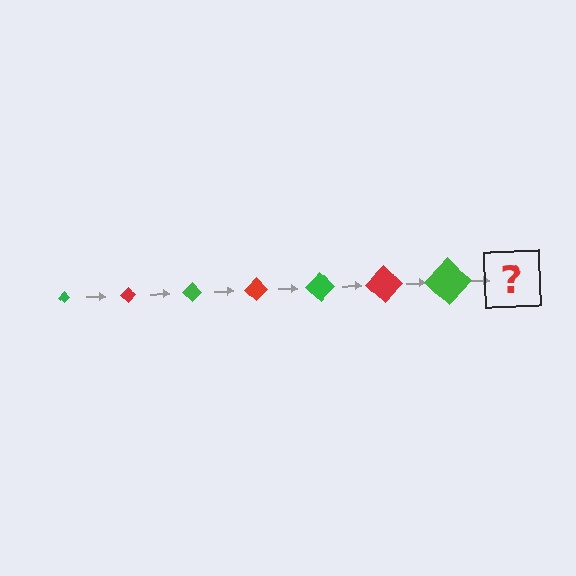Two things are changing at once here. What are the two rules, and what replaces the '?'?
The two rules are that the diamond grows larger each step and the color cycles through green and red. The '?' should be a red diamond, larger than the previous one.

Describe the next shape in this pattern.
It should be a red diamond, larger than the previous one.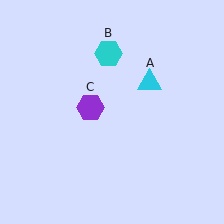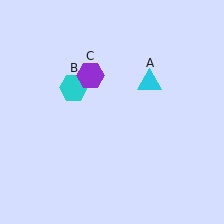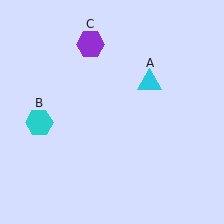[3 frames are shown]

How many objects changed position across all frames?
2 objects changed position: cyan hexagon (object B), purple hexagon (object C).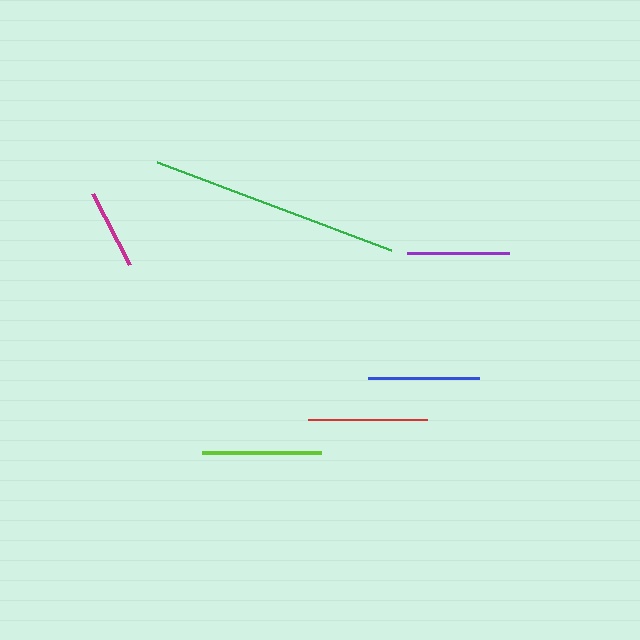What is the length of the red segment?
The red segment is approximately 119 pixels long.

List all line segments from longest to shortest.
From longest to shortest: green, red, lime, blue, purple, magenta.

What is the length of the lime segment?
The lime segment is approximately 119 pixels long.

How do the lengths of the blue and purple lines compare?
The blue and purple lines are approximately the same length.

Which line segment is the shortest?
The magenta line is the shortest at approximately 80 pixels.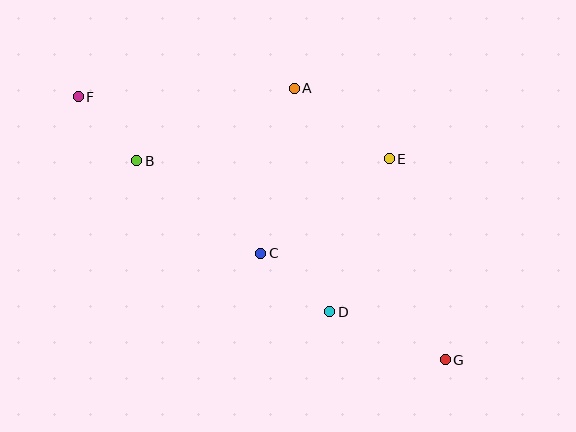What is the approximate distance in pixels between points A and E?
The distance between A and E is approximately 118 pixels.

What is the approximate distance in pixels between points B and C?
The distance between B and C is approximately 155 pixels.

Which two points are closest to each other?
Points B and F are closest to each other.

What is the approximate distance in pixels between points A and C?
The distance between A and C is approximately 168 pixels.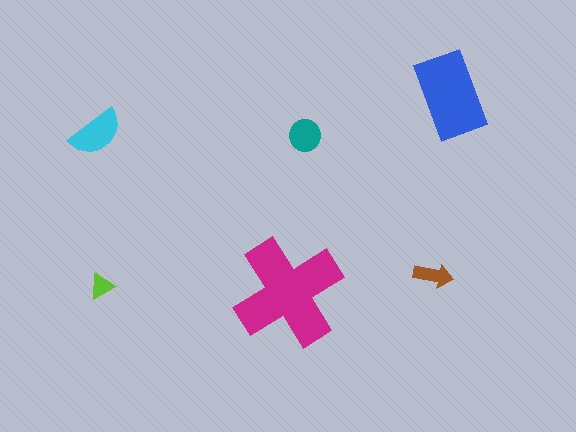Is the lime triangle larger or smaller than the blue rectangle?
Smaller.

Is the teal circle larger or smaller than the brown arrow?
Larger.